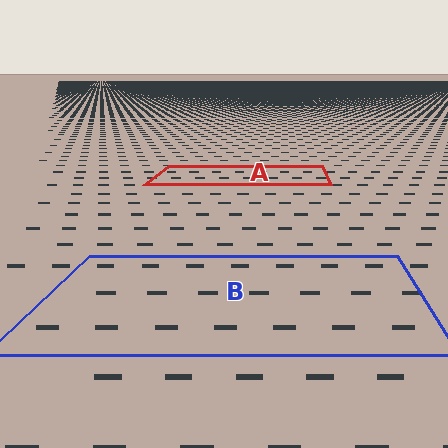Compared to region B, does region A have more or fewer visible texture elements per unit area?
Region A has more texture elements per unit area — they are packed more densely because it is farther away.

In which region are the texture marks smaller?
The texture marks are smaller in region A, because it is farther away.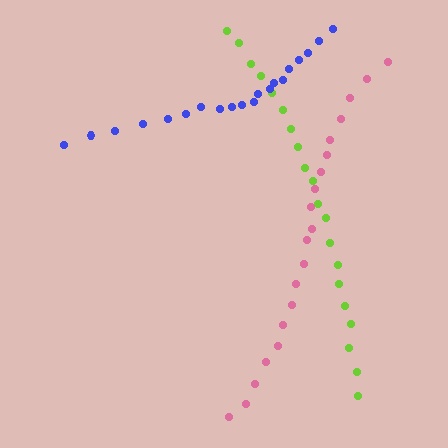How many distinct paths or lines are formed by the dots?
There are 3 distinct paths.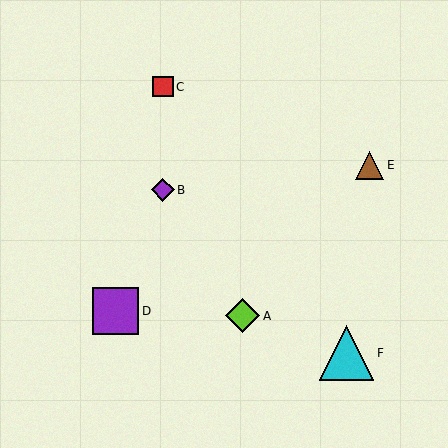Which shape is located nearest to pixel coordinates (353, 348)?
The cyan triangle (labeled F) at (346, 353) is nearest to that location.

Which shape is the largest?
The cyan triangle (labeled F) is the largest.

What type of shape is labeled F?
Shape F is a cyan triangle.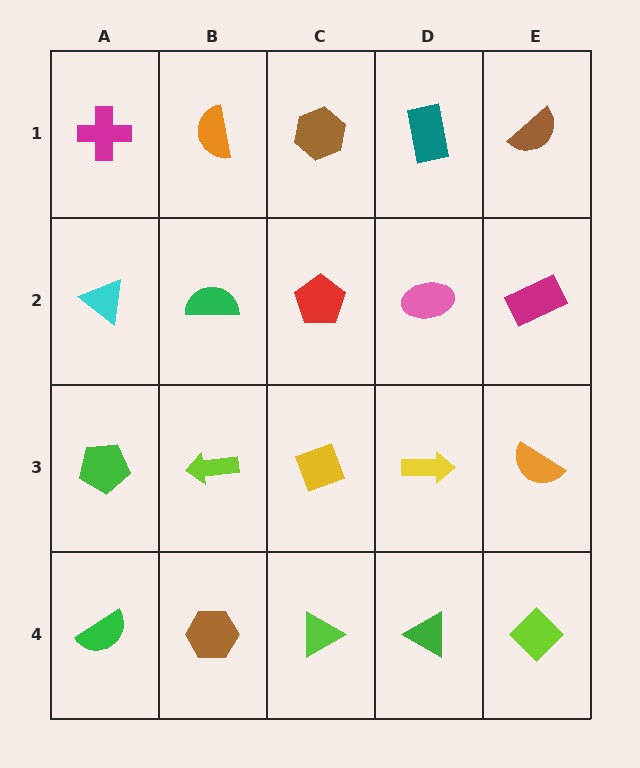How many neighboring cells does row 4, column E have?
2.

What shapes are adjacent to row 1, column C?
A red pentagon (row 2, column C), an orange semicircle (row 1, column B), a teal rectangle (row 1, column D).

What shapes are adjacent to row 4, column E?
An orange semicircle (row 3, column E), a green triangle (row 4, column D).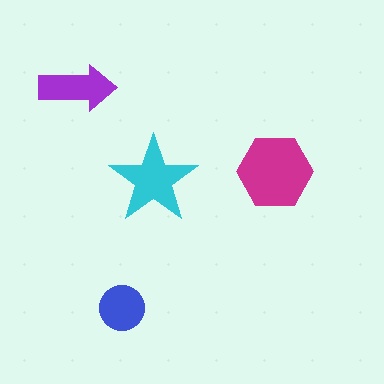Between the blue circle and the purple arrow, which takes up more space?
The purple arrow.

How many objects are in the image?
There are 4 objects in the image.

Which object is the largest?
The magenta hexagon.